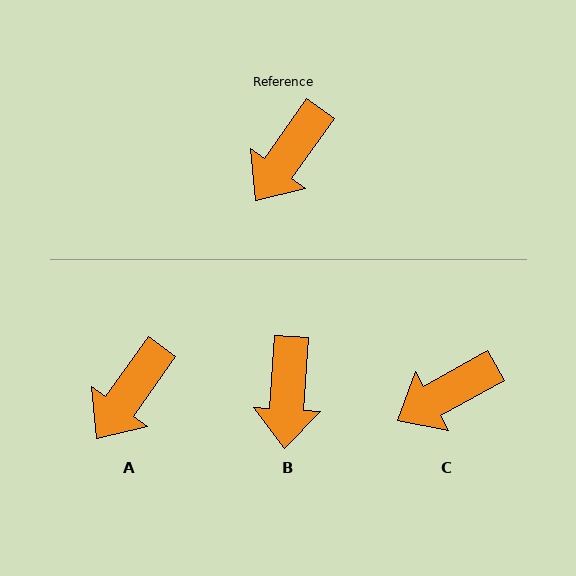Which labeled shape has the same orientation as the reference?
A.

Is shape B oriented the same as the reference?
No, it is off by about 32 degrees.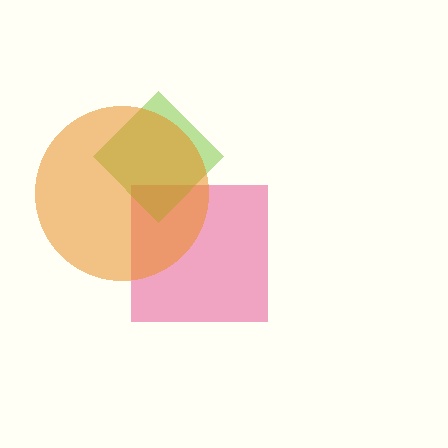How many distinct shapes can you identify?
There are 3 distinct shapes: a pink square, a lime diamond, an orange circle.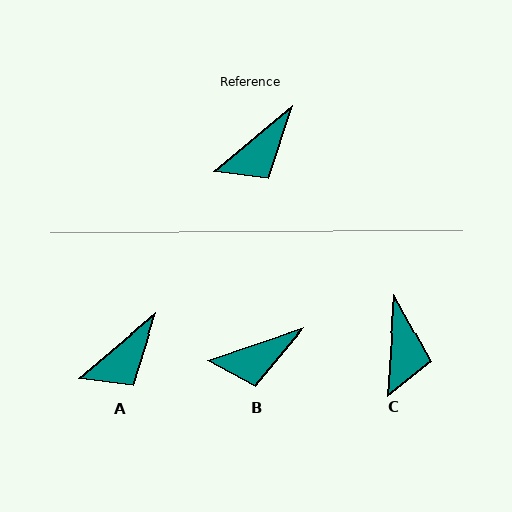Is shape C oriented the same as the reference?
No, it is off by about 46 degrees.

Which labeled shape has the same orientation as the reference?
A.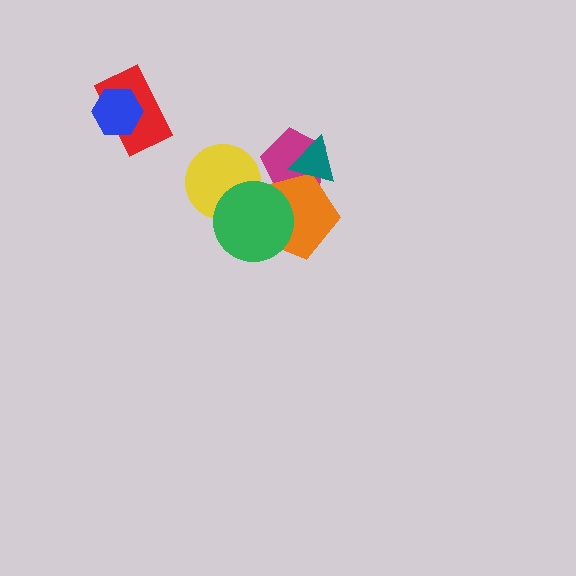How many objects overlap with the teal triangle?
2 objects overlap with the teal triangle.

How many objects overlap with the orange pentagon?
3 objects overlap with the orange pentagon.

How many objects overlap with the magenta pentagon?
2 objects overlap with the magenta pentagon.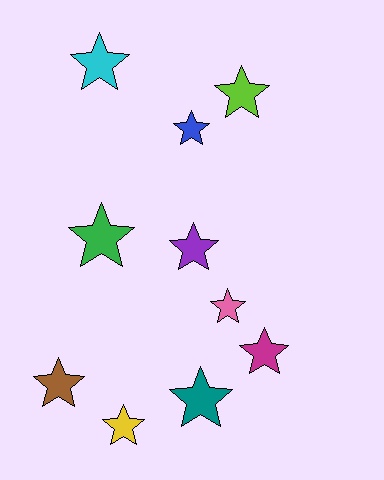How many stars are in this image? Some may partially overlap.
There are 10 stars.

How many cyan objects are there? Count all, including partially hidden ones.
There is 1 cyan object.